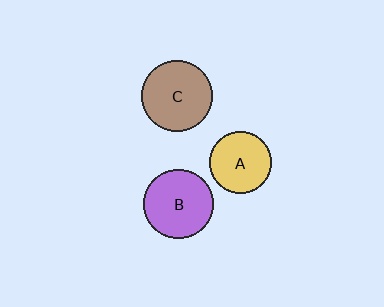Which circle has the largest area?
Circle C (brown).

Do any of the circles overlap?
No, none of the circles overlap.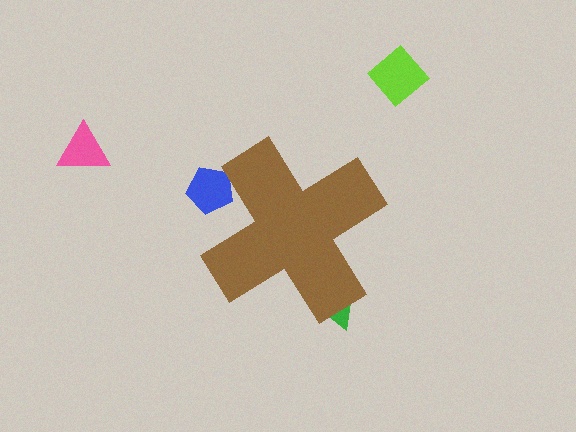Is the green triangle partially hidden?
Yes, the green triangle is partially hidden behind the brown cross.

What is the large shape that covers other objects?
A brown cross.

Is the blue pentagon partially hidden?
Yes, the blue pentagon is partially hidden behind the brown cross.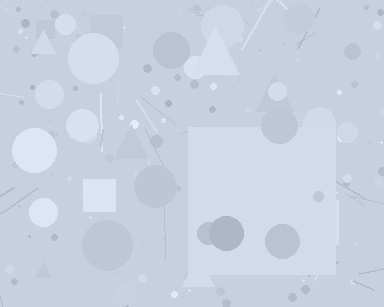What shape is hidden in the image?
A square is hidden in the image.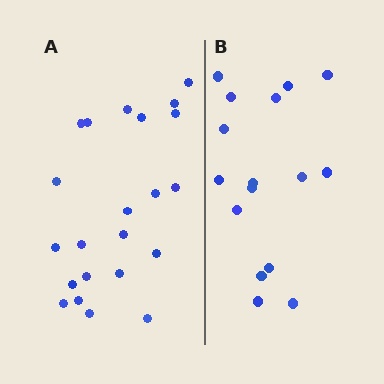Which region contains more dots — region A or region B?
Region A (the left region) has more dots.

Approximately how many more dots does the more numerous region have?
Region A has about 6 more dots than region B.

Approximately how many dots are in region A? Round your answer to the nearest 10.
About 20 dots. (The exact count is 22, which rounds to 20.)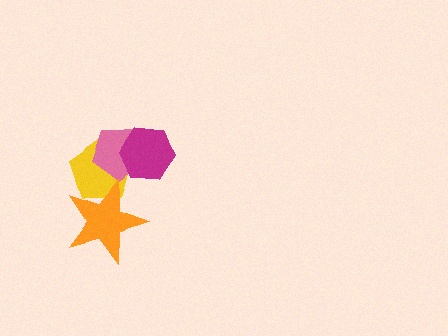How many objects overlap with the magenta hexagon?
2 objects overlap with the magenta hexagon.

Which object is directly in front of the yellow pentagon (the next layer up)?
The pink pentagon is directly in front of the yellow pentagon.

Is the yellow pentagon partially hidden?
Yes, it is partially covered by another shape.